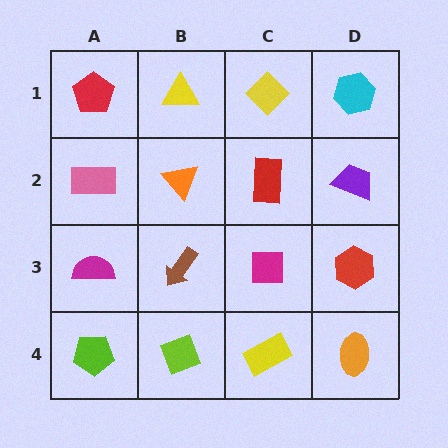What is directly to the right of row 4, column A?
A lime diamond.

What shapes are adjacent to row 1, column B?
An orange triangle (row 2, column B), a red pentagon (row 1, column A), a yellow diamond (row 1, column C).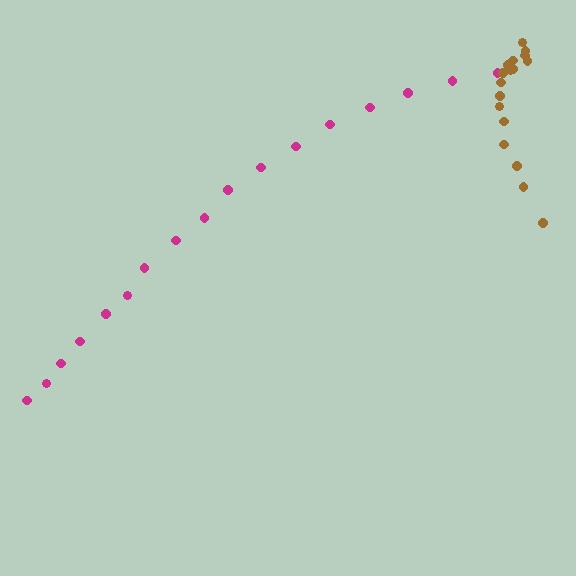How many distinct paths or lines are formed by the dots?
There are 2 distinct paths.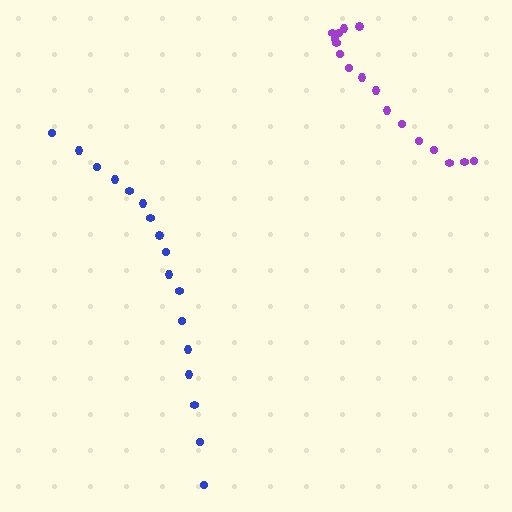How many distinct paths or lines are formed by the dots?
There are 2 distinct paths.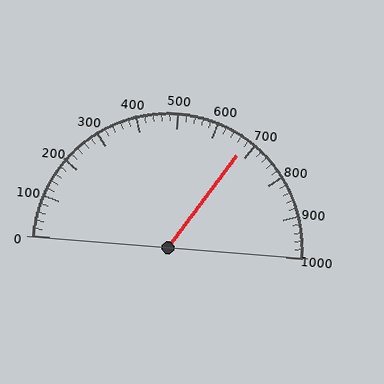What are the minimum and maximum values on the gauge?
The gauge ranges from 0 to 1000.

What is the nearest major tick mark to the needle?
The nearest major tick mark is 700.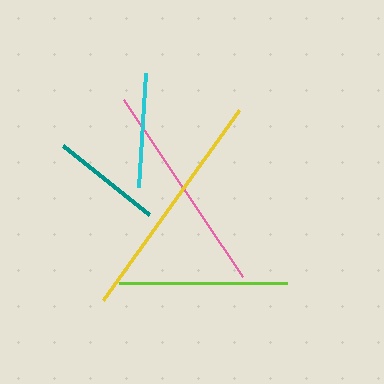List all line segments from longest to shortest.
From longest to shortest: yellow, pink, lime, cyan, teal.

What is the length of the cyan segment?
The cyan segment is approximately 114 pixels long.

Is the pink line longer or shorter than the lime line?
The pink line is longer than the lime line.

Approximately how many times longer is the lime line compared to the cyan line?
The lime line is approximately 1.5 times the length of the cyan line.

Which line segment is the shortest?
The teal line is the shortest at approximately 110 pixels.